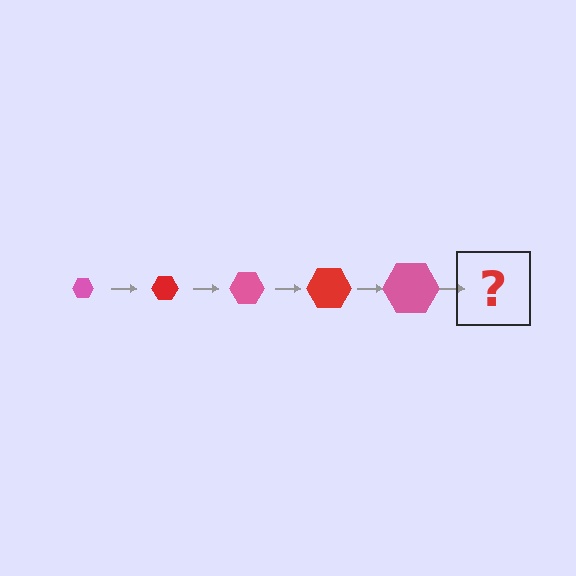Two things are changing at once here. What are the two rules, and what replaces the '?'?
The two rules are that the hexagon grows larger each step and the color cycles through pink and red. The '?' should be a red hexagon, larger than the previous one.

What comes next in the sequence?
The next element should be a red hexagon, larger than the previous one.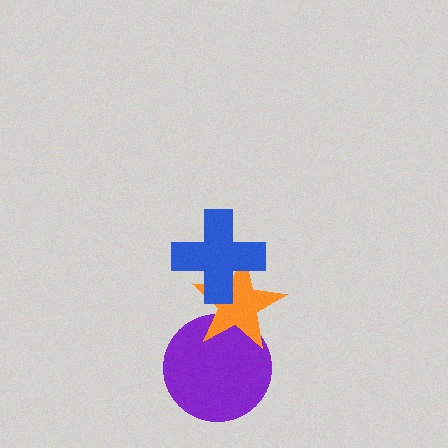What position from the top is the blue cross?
The blue cross is 1st from the top.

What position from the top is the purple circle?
The purple circle is 3rd from the top.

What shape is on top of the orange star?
The blue cross is on top of the orange star.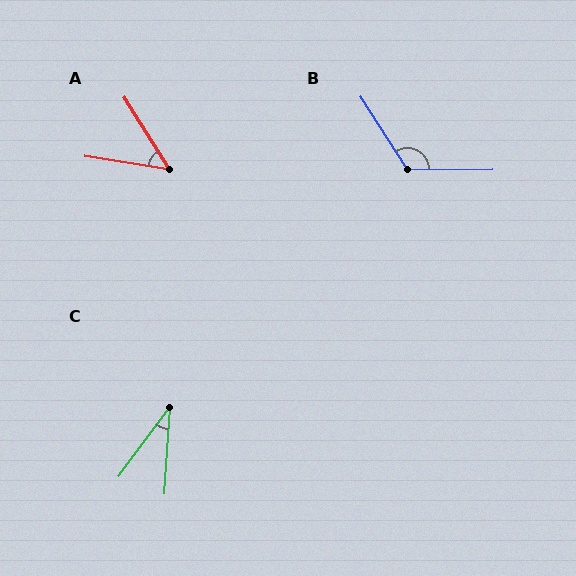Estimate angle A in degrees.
Approximately 49 degrees.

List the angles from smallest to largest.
C (33°), A (49°), B (122°).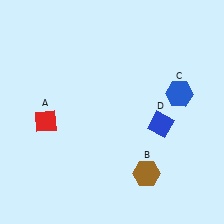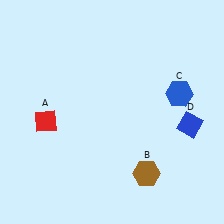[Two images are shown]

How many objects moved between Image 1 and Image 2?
1 object moved between the two images.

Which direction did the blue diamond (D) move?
The blue diamond (D) moved right.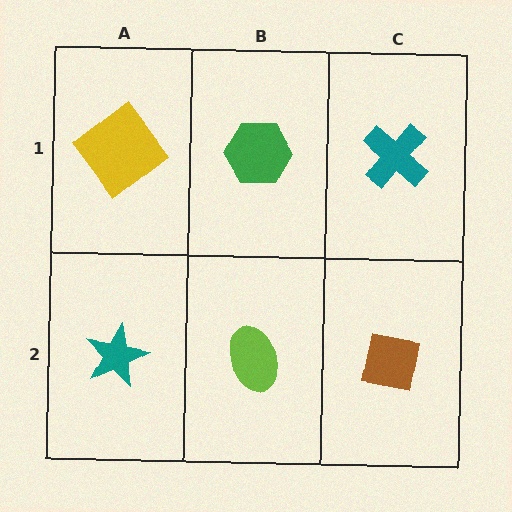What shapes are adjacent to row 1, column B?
A lime ellipse (row 2, column B), a yellow diamond (row 1, column A), a teal cross (row 1, column C).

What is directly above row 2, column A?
A yellow diamond.